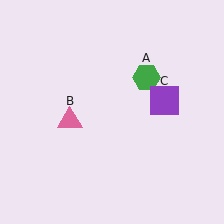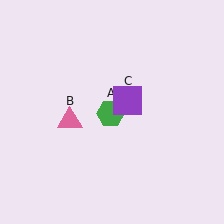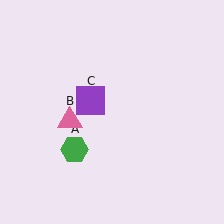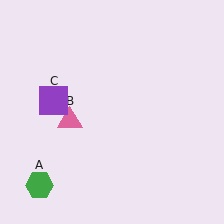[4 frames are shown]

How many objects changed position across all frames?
2 objects changed position: green hexagon (object A), purple square (object C).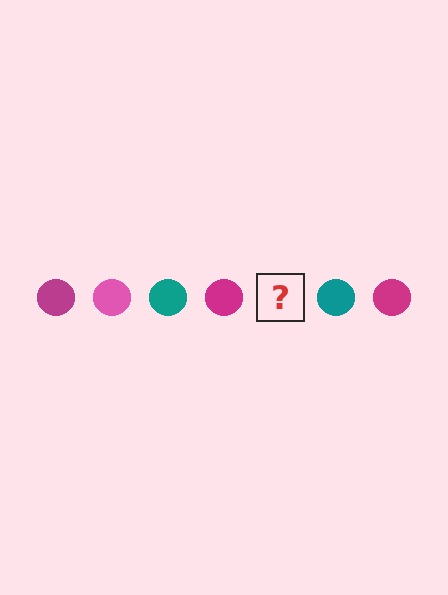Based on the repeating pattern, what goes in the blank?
The blank should be a pink circle.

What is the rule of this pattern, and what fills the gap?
The rule is that the pattern cycles through magenta, pink, teal circles. The gap should be filled with a pink circle.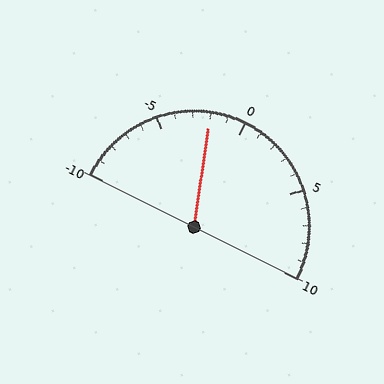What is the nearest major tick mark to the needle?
The nearest major tick mark is 0.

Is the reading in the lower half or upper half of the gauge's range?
The reading is in the lower half of the range (-10 to 10).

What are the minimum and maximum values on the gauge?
The gauge ranges from -10 to 10.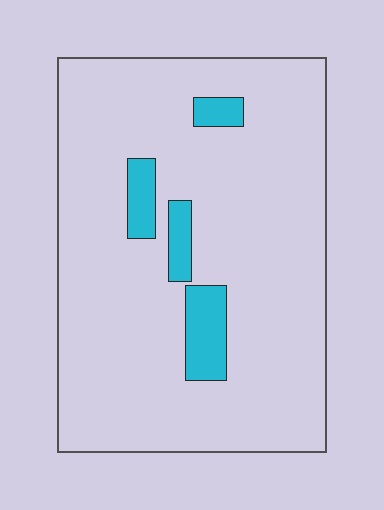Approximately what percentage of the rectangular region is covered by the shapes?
Approximately 10%.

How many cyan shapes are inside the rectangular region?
4.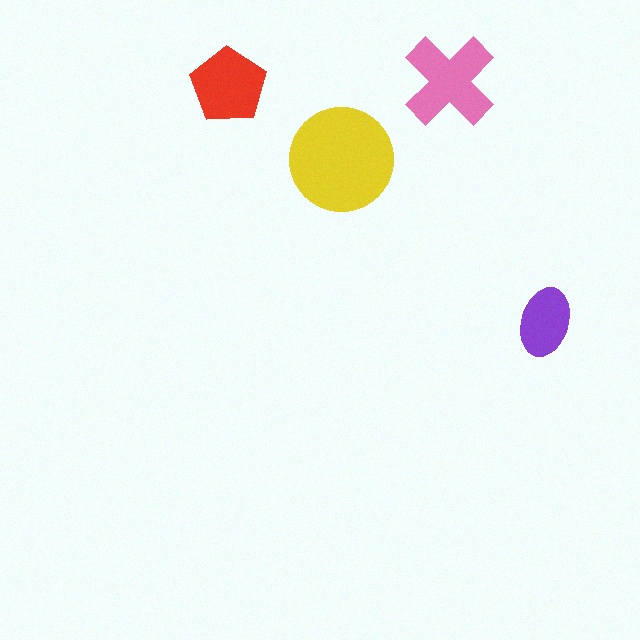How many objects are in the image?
There are 4 objects in the image.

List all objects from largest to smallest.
The yellow circle, the pink cross, the red pentagon, the purple ellipse.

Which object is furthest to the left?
The red pentagon is leftmost.